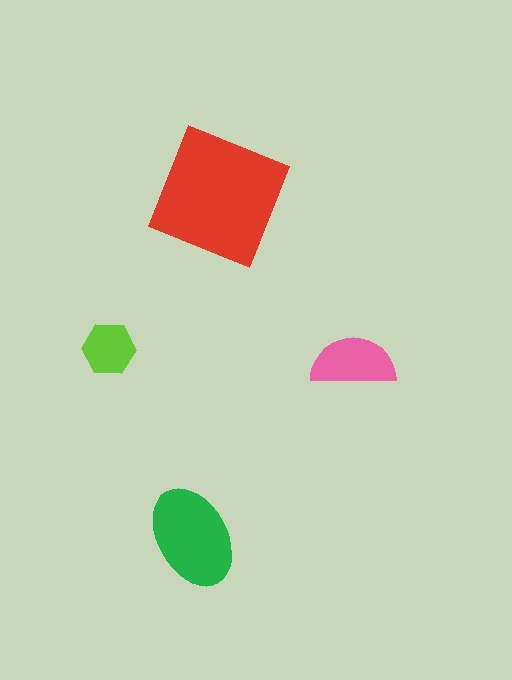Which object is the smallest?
The lime hexagon.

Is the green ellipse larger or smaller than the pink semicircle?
Larger.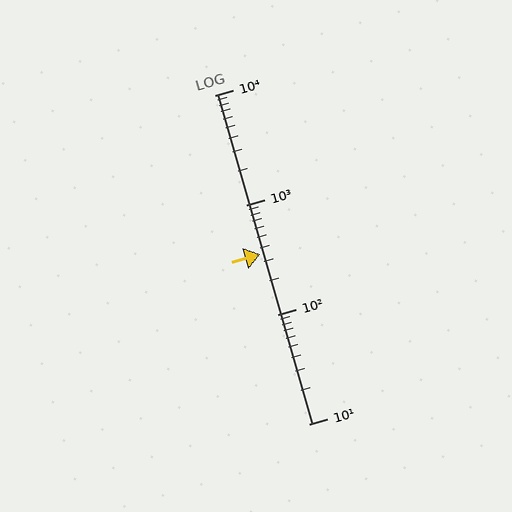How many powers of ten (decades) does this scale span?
The scale spans 3 decades, from 10 to 10000.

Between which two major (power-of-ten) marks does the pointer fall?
The pointer is between 100 and 1000.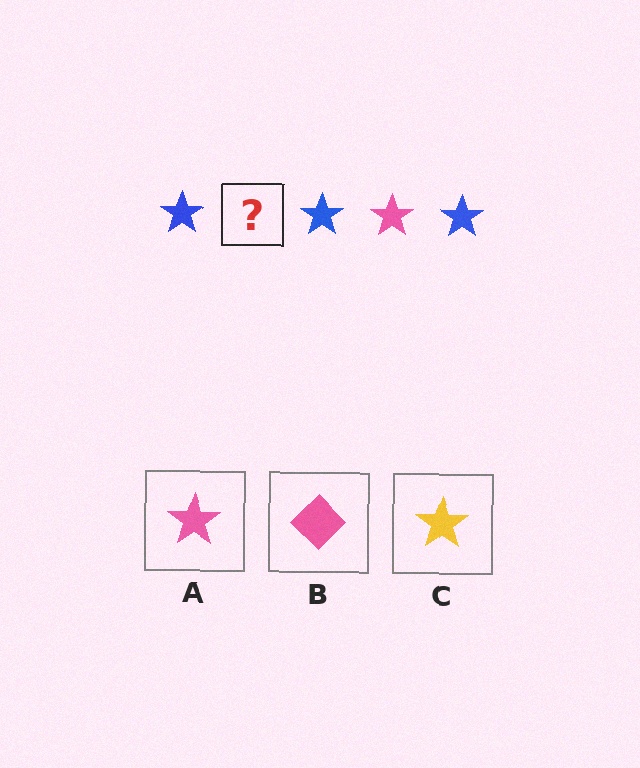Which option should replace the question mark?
Option A.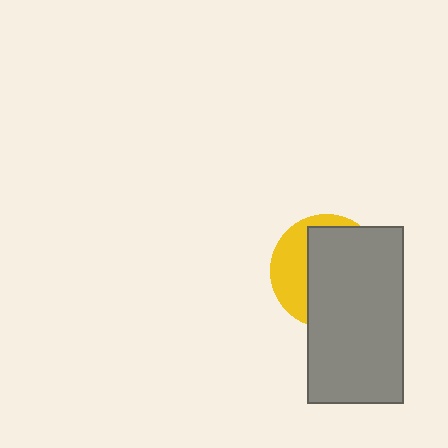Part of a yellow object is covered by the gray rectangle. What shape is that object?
It is a circle.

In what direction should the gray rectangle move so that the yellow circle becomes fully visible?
The gray rectangle should move right. That is the shortest direction to clear the overlap and leave the yellow circle fully visible.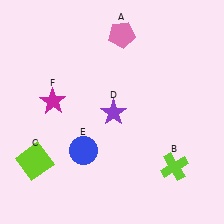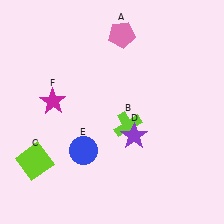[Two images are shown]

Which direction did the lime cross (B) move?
The lime cross (B) moved left.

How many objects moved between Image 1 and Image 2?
2 objects moved between the two images.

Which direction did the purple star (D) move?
The purple star (D) moved down.